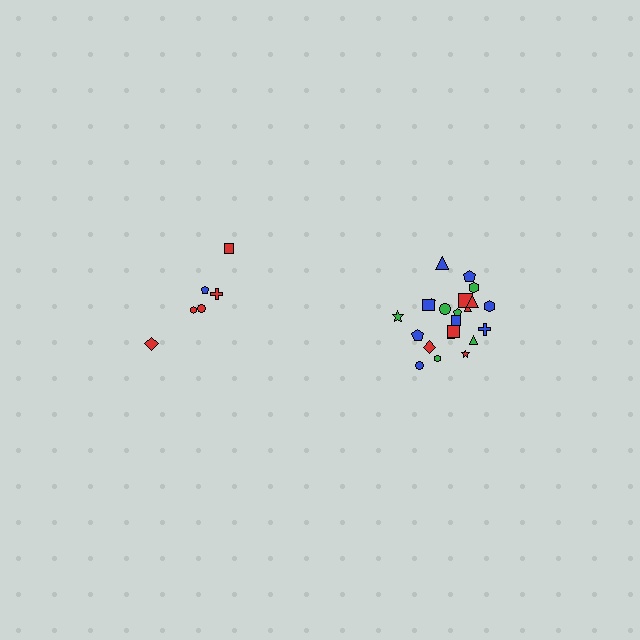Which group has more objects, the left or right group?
The right group.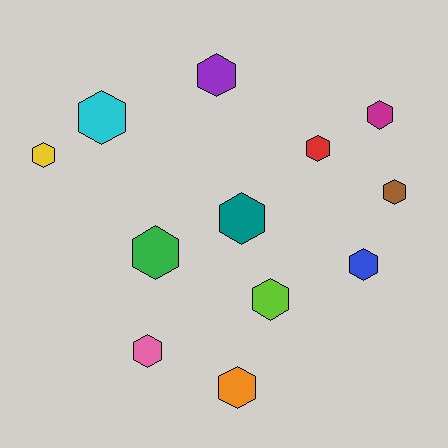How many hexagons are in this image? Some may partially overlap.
There are 12 hexagons.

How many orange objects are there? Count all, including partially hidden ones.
There is 1 orange object.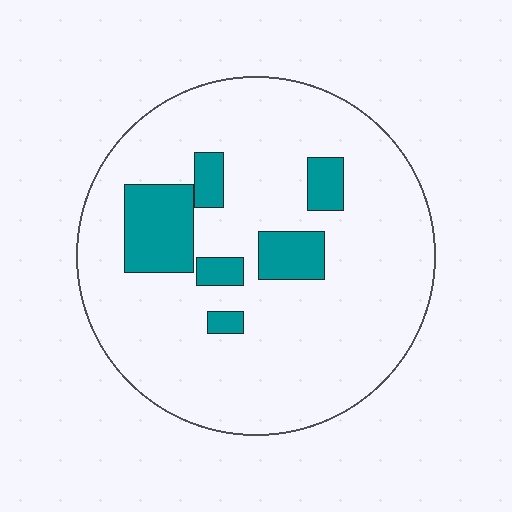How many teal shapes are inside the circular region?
6.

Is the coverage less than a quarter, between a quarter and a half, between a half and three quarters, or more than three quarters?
Less than a quarter.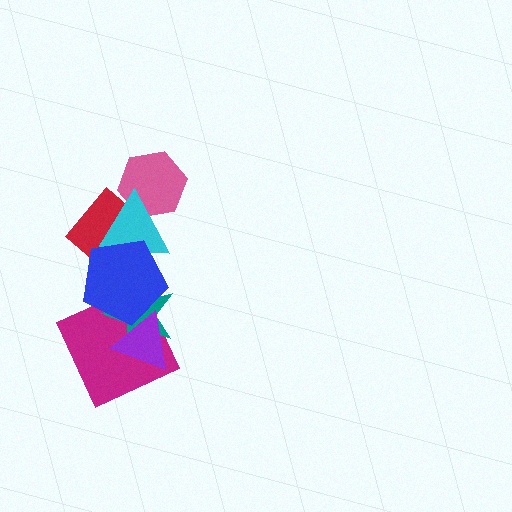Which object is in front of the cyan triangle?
The blue pentagon is in front of the cyan triangle.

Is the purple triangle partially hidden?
Yes, it is partially covered by another shape.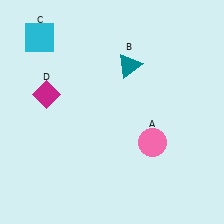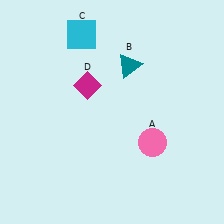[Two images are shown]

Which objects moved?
The objects that moved are: the cyan square (C), the magenta diamond (D).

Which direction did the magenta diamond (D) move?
The magenta diamond (D) moved right.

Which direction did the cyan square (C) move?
The cyan square (C) moved right.